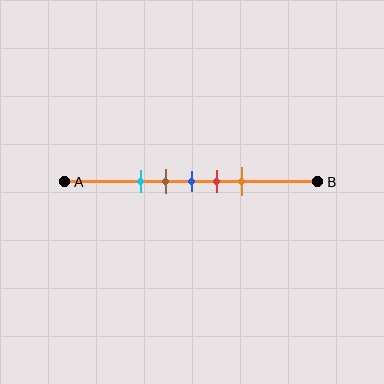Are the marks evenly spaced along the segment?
Yes, the marks are approximately evenly spaced.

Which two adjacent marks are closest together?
The brown and blue marks are the closest adjacent pair.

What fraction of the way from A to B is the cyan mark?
The cyan mark is approximately 30% (0.3) of the way from A to B.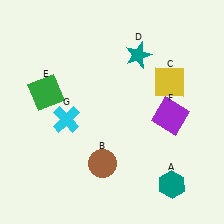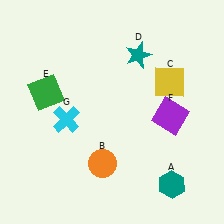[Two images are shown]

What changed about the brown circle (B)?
In Image 1, B is brown. In Image 2, it changed to orange.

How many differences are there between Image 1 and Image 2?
There is 1 difference between the two images.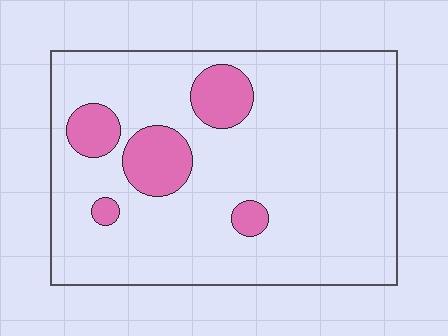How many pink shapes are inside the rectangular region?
5.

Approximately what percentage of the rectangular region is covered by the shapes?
Approximately 15%.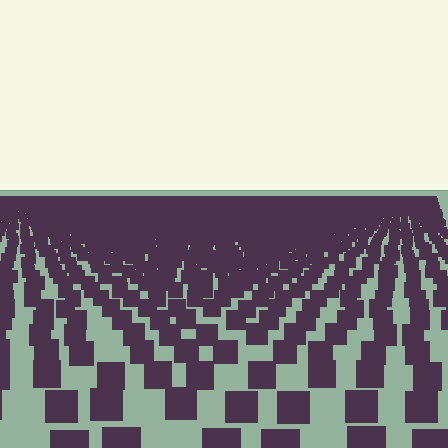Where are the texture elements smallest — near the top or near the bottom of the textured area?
Near the top.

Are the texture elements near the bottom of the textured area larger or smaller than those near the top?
Larger. Near the bottom, elements are closer to the viewer and appear at a bigger on-screen size.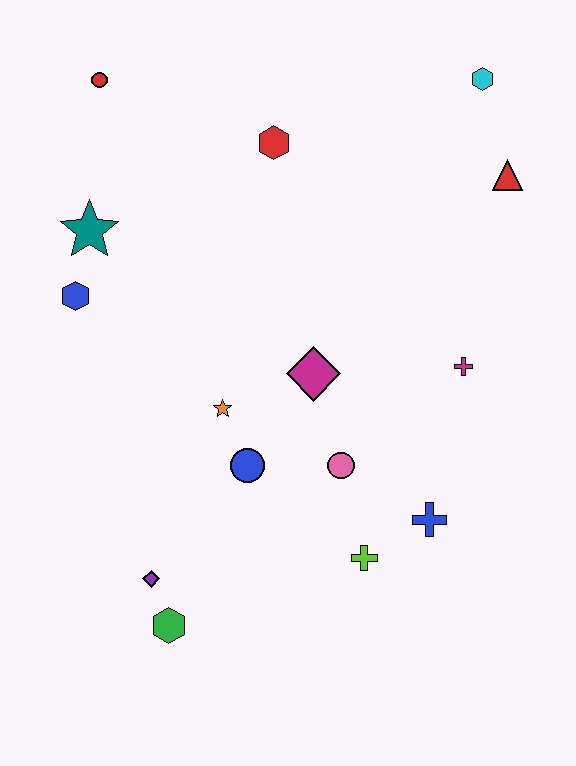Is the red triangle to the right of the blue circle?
Yes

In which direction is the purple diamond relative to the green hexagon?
The purple diamond is above the green hexagon.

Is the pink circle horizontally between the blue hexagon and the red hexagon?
No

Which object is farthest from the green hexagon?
The cyan hexagon is farthest from the green hexagon.